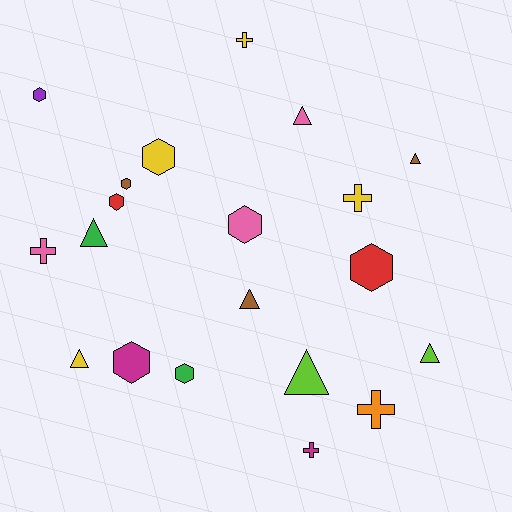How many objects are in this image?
There are 20 objects.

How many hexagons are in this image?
There are 8 hexagons.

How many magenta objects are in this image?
There are 2 magenta objects.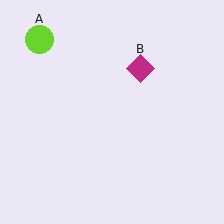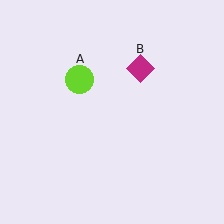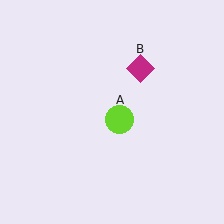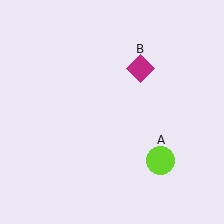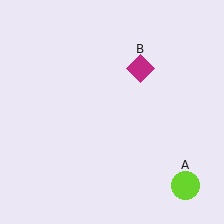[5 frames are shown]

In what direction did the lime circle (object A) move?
The lime circle (object A) moved down and to the right.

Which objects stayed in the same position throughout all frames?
Magenta diamond (object B) remained stationary.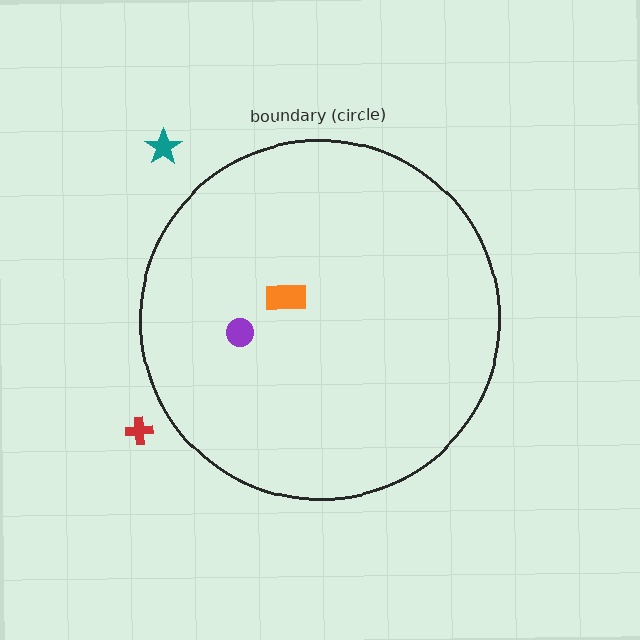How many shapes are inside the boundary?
2 inside, 2 outside.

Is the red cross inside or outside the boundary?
Outside.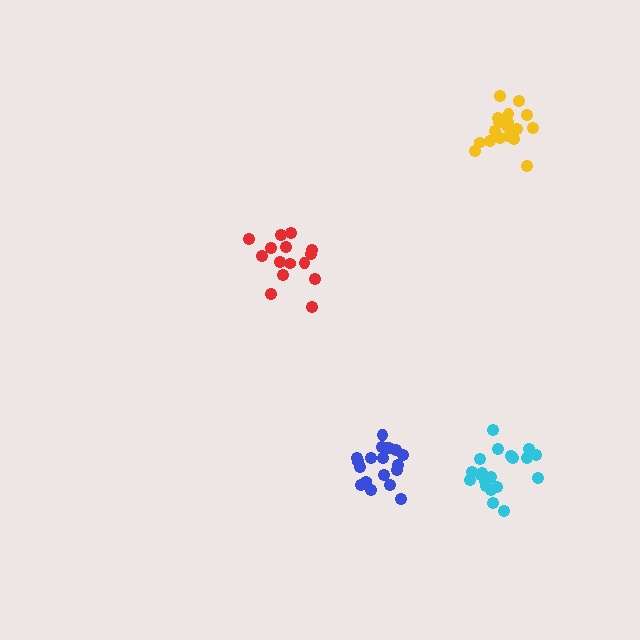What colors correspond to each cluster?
The clusters are colored: cyan, red, yellow, blue.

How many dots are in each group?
Group 1: 20 dots, Group 2: 15 dots, Group 3: 20 dots, Group 4: 19 dots (74 total).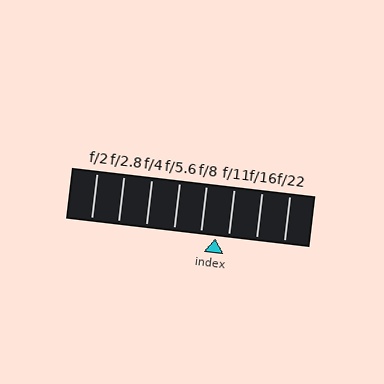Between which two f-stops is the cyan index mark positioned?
The index mark is between f/8 and f/11.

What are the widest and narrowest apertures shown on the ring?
The widest aperture shown is f/2 and the narrowest is f/22.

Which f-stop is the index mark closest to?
The index mark is closest to f/11.